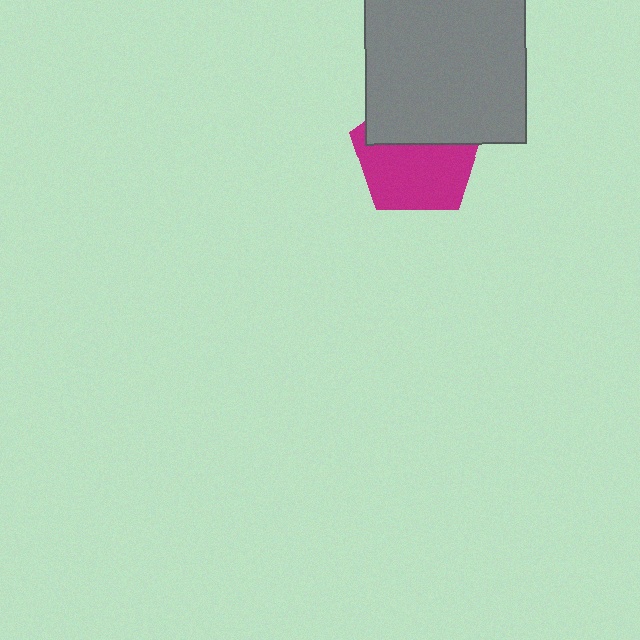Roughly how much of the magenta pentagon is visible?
About half of it is visible (roughly 61%).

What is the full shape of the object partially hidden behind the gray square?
The partially hidden object is a magenta pentagon.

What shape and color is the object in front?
The object in front is a gray square.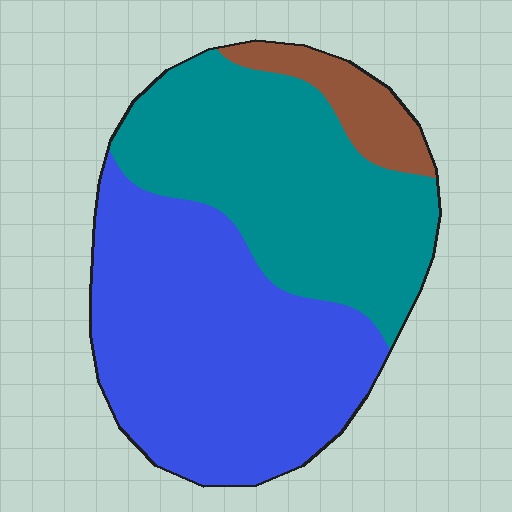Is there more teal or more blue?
Blue.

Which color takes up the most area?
Blue, at roughly 50%.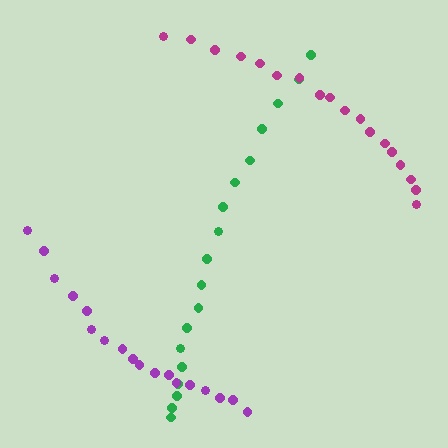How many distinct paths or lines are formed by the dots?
There are 3 distinct paths.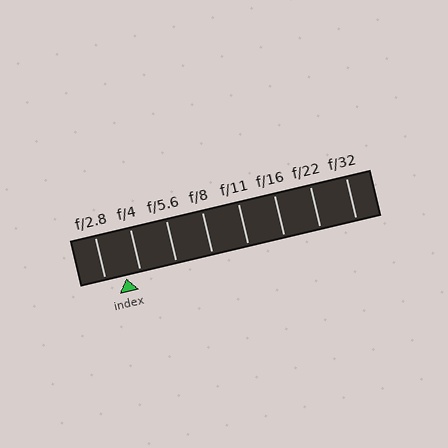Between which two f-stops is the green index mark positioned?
The index mark is between f/2.8 and f/4.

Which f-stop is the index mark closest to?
The index mark is closest to f/4.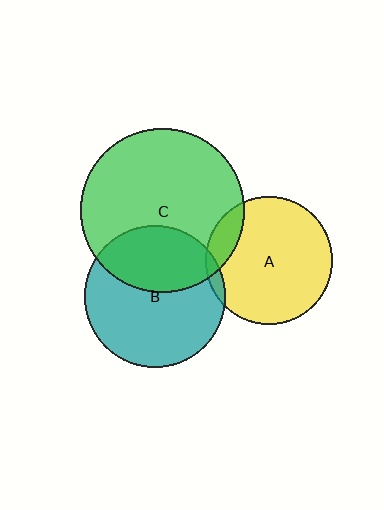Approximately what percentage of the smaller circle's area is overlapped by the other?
Approximately 5%.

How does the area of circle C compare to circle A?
Approximately 1.6 times.